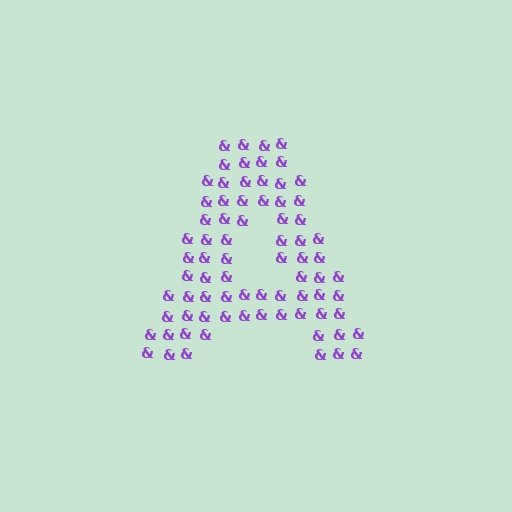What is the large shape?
The large shape is the letter A.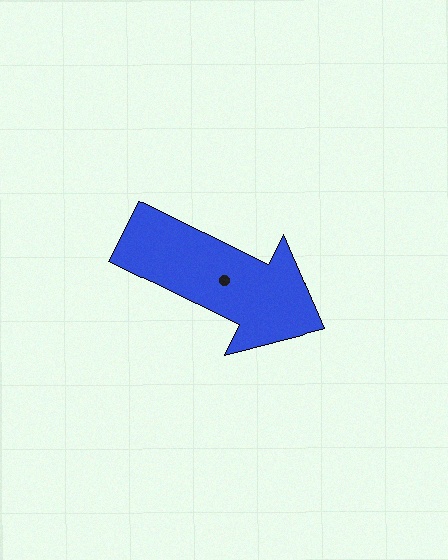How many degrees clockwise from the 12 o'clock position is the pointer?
Approximately 116 degrees.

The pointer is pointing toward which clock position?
Roughly 4 o'clock.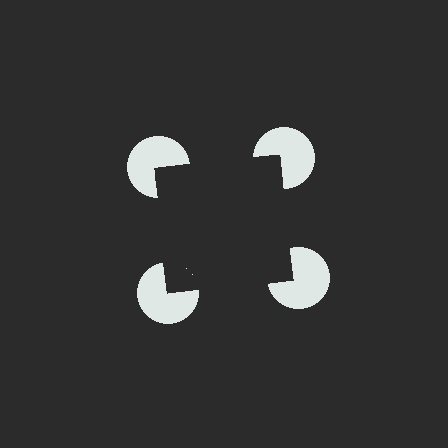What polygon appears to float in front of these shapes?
An illusory square — its edges are inferred from the aligned wedge cuts in the pac-man discs, not physically drawn.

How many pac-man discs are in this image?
There are 4 — one at each vertex of the illusory square.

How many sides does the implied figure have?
4 sides.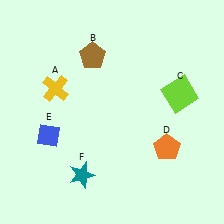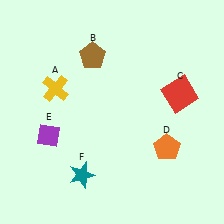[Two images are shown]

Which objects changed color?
C changed from lime to red. E changed from blue to purple.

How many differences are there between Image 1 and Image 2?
There are 2 differences between the two images.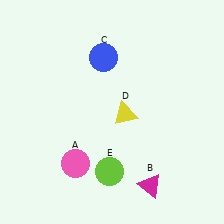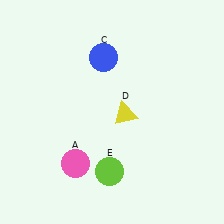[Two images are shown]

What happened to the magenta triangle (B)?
The magenta triangle (B) was removed in Image 2. It was in the bottom-right area of Image 1.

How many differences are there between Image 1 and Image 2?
There is 1 difference between the two images.